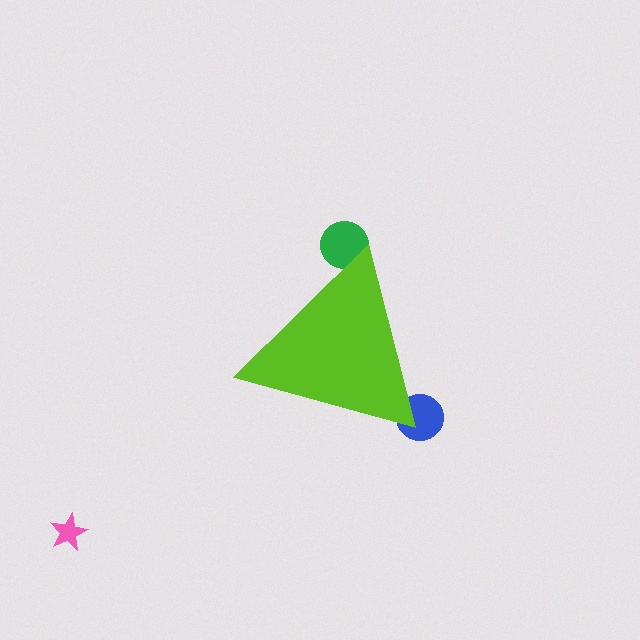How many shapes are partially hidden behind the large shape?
2 shapes are partially hidden.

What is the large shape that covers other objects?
A lime triangle.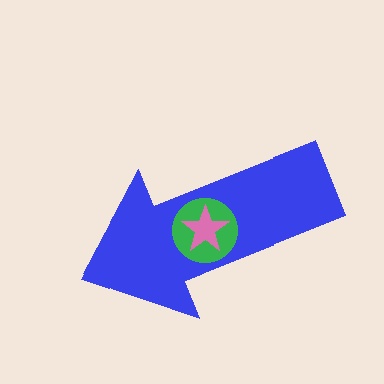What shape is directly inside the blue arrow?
The green circle.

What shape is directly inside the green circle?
The pink star.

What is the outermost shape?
The blue arrow.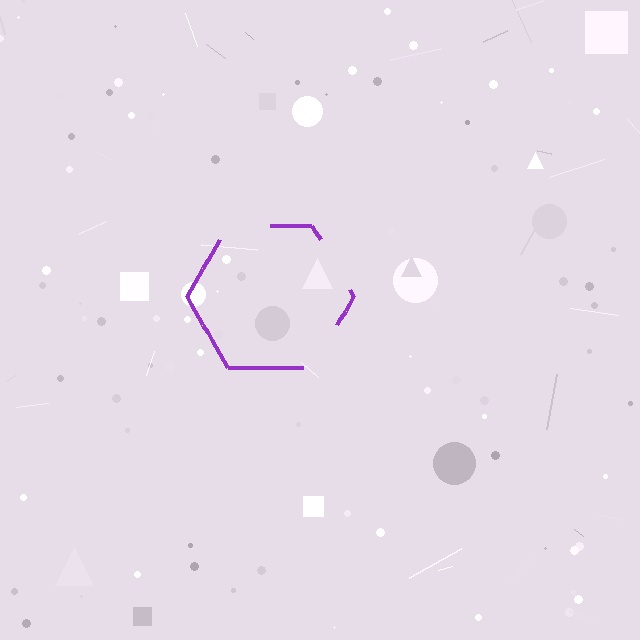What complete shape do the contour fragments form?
The contour fragments form a hexagon.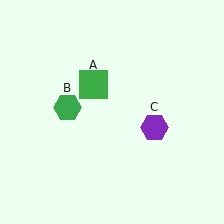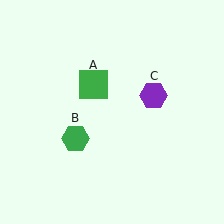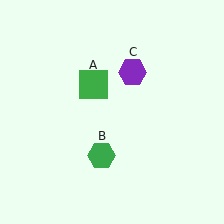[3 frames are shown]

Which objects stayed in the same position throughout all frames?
Green square (object A) remained stationary.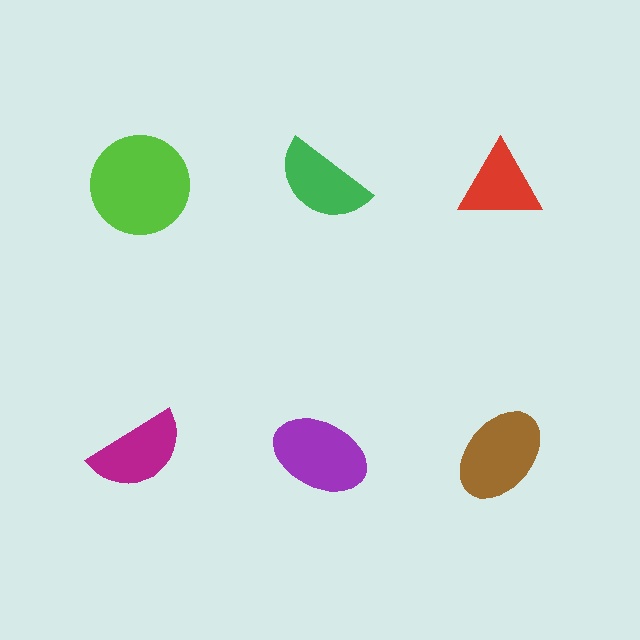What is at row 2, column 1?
A magenta semicircle.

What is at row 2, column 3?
A brown ellipse.